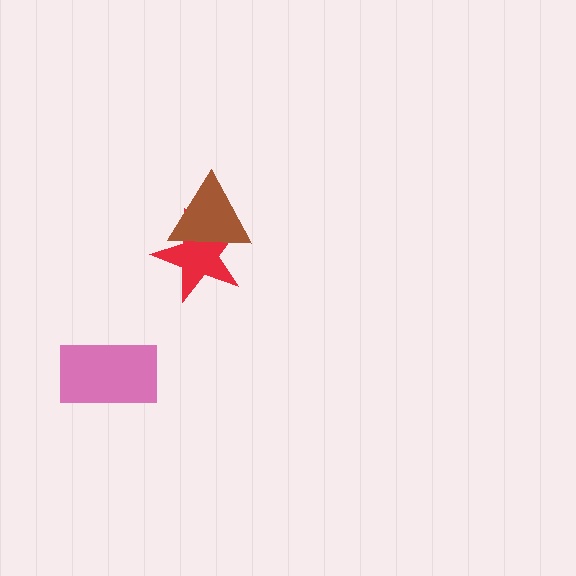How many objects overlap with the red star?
1 object overlaps with the red star.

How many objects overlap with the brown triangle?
1 object overlaps with the brown triangle.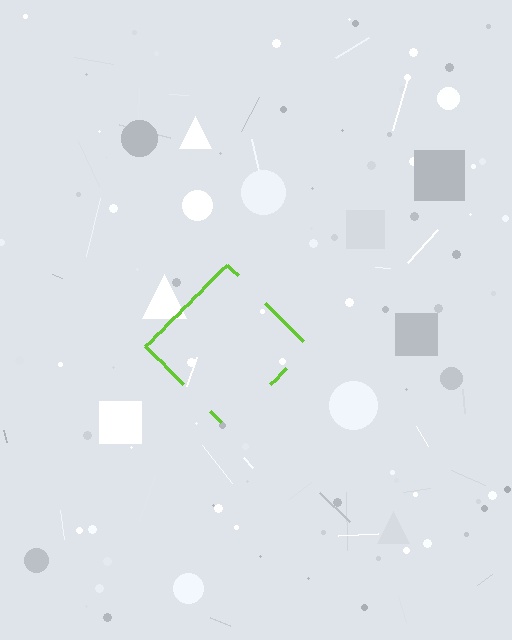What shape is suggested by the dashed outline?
The dashed outline suggests a diamond.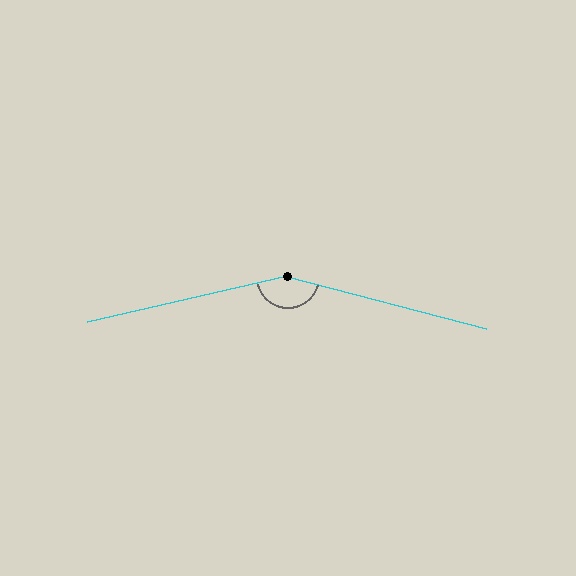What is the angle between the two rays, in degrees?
Approximately 153 degrees.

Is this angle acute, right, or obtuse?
It is obtuse.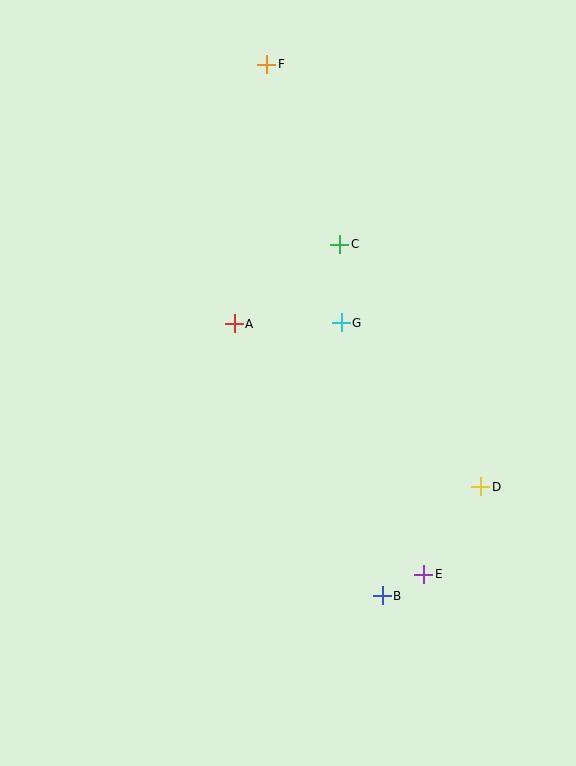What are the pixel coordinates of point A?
Point A is at (234, 324).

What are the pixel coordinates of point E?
Point E is at (424, 574).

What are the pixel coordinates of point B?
Point B is at (382, 596).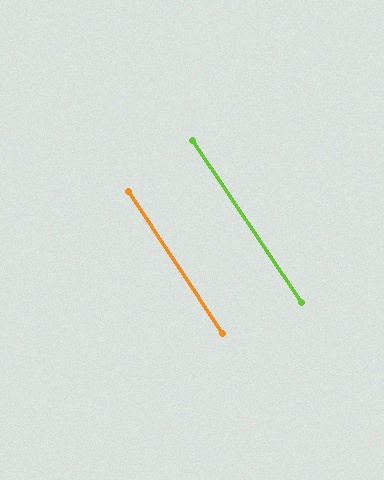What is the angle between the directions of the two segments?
Approximately 0 degrees.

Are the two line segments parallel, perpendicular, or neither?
Parallel — their directions differ by only 0.4°.